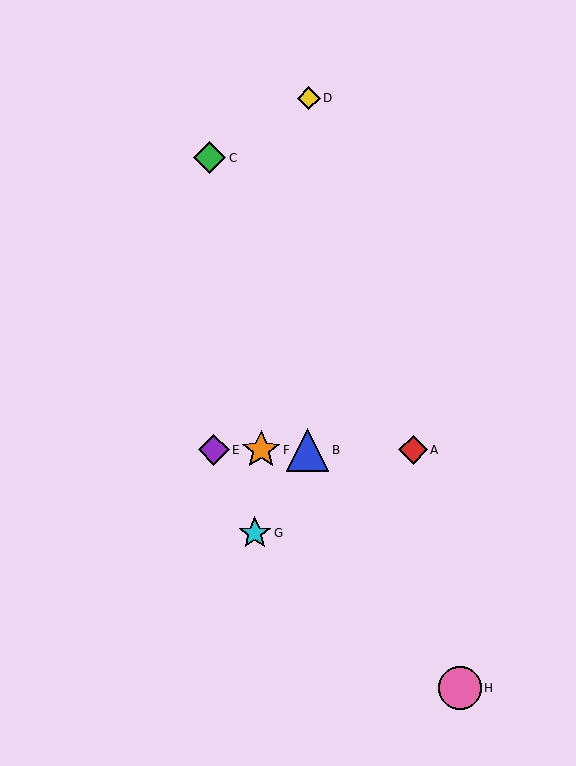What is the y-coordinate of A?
Object A is at y≈450.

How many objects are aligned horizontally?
4 objects (A, B, E, F) are aligned horizontally.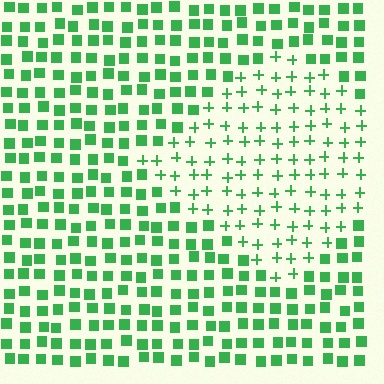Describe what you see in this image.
The image is filled with small green elements arranged in a uniform grid. A diamond-shaped region contains plus signs, while the surrounding area contains squares. The boundary is defined purely by the change in element shape.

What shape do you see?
I see a diamond.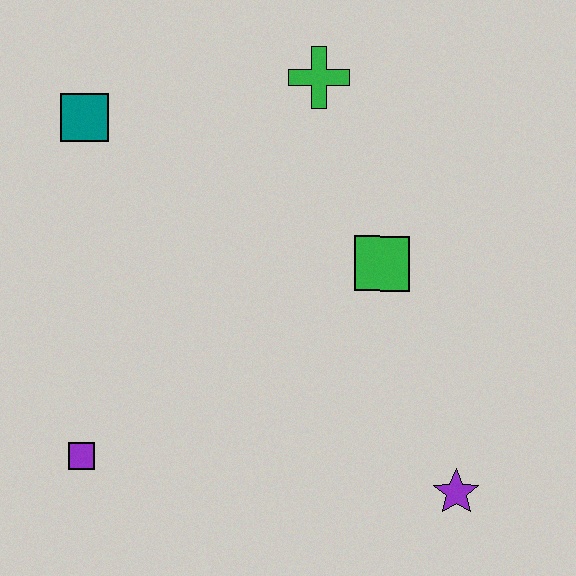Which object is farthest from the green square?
The purple square is farthest from the green square.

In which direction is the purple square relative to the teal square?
The purple square is below the teal square.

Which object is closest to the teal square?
The green cross is closest to the teal square.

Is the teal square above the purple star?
Yes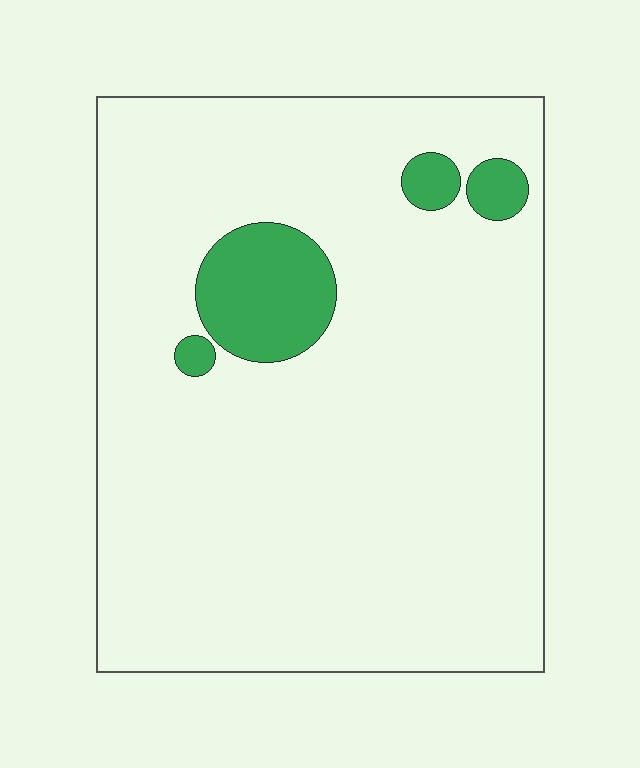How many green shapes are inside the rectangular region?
4.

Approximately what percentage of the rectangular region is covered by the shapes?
Approximately 10%.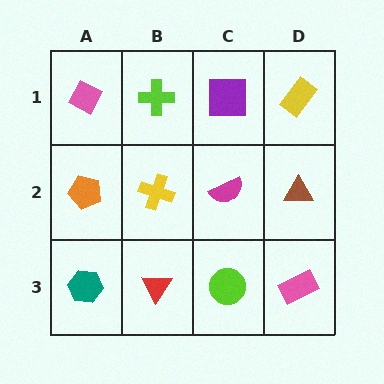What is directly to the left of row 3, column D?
A lime circle.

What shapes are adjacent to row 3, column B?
A yellow cross (row 2, column B), a teal hexagon (row 3, column A), a lime circle (row 3, column C).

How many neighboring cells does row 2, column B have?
4.